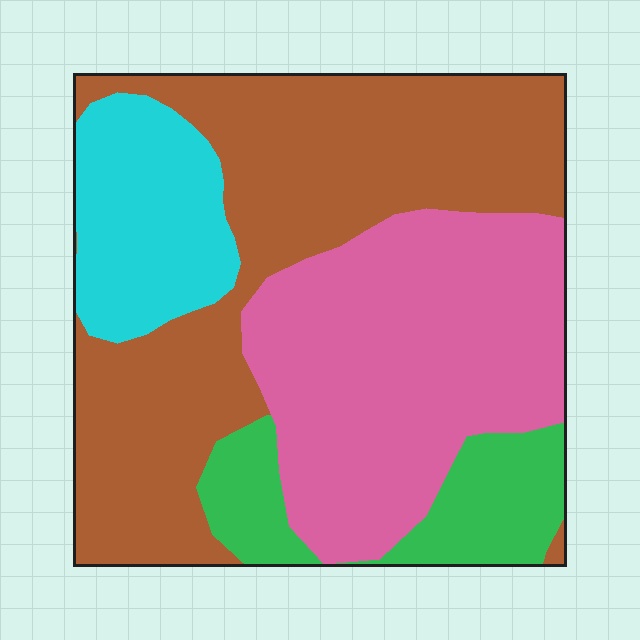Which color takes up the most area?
Brown, at roughly 40%.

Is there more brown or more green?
Brown.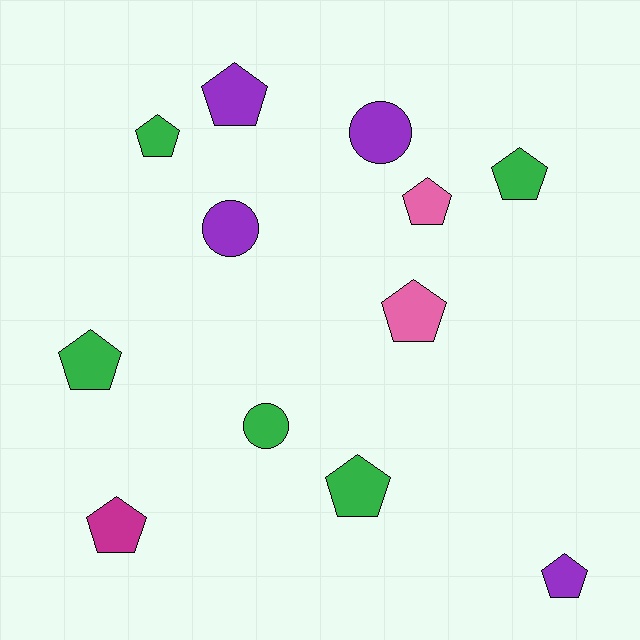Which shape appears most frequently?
Pentagon, with 9 objects.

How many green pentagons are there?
There are 4 green pentagons.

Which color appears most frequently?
Green, with 5 objects.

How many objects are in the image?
There are 12 objects.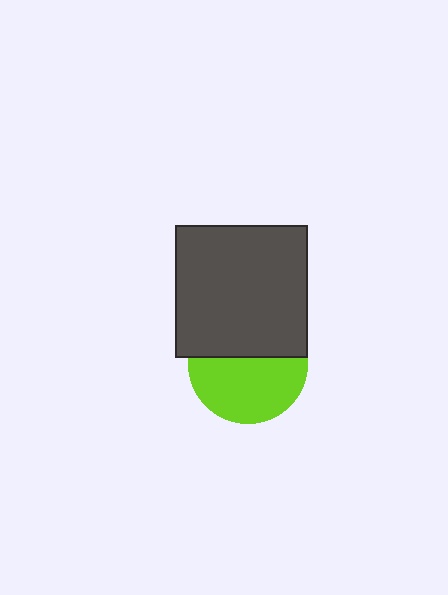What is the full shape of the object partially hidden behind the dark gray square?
The partially hidden object is a lime circle.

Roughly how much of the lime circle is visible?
About half of it is visible (roughly 57%).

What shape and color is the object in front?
The object in front is a dark gray square.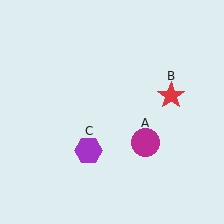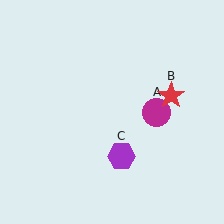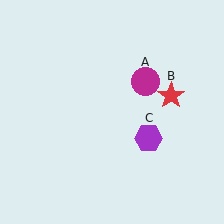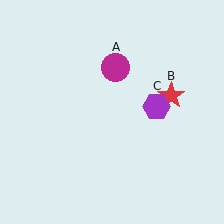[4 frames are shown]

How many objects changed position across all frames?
2 objects changed position: magenta circle (object A), purple hexagon (object C).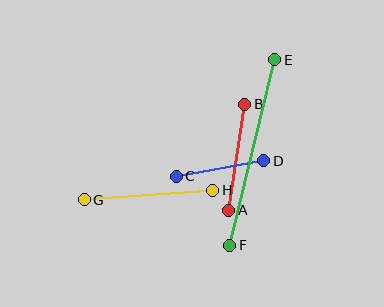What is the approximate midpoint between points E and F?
The midpoint is at approximately (252, 152) pixels.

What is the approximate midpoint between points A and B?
The midpoint is at approximately (237, 157) pixels.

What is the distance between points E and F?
The distance is approximately 191 pixels.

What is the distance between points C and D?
The distance is approximately 89 pixels.